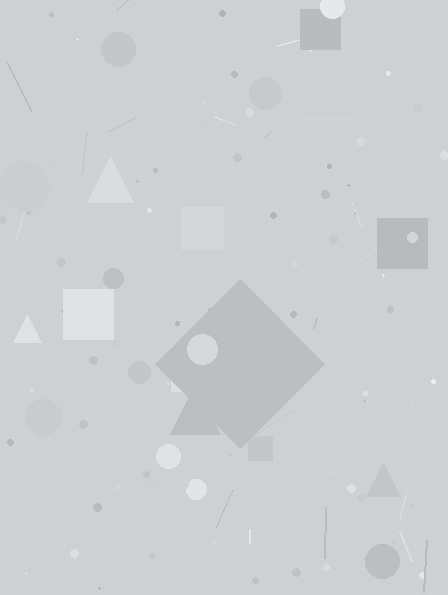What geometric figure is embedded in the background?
A diamond is embedded in the background.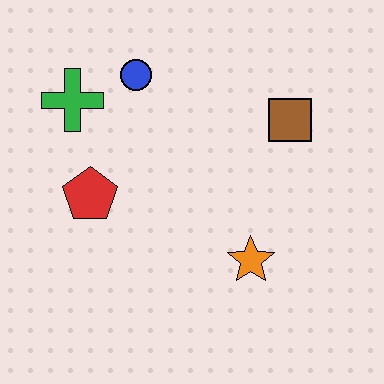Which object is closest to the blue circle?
The green cross is closest to the blue circle.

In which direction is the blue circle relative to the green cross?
The blue circle is to the right of the green cross.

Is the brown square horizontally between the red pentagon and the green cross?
No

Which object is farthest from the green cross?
The orange star is farthest from the green cross.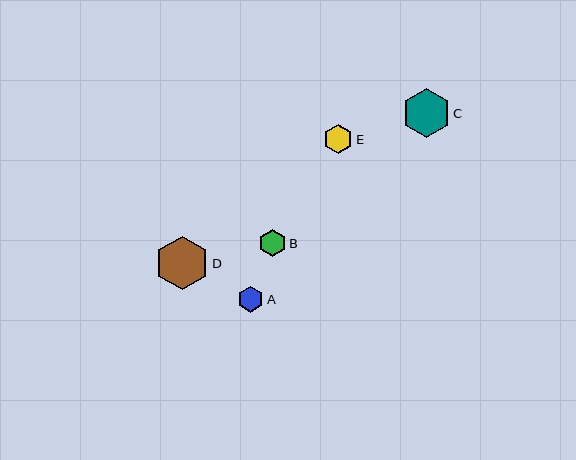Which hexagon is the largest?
Hexagon D is the largest with a size of approximately 53 pixels.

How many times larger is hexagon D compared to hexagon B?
Hexagon D is approximately 2.0 times the size of hexagon B.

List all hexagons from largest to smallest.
From largest to smallest: D, C, E, B, A.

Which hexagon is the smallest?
Hexagon A is the smallest with a size of approximately 26 pixels.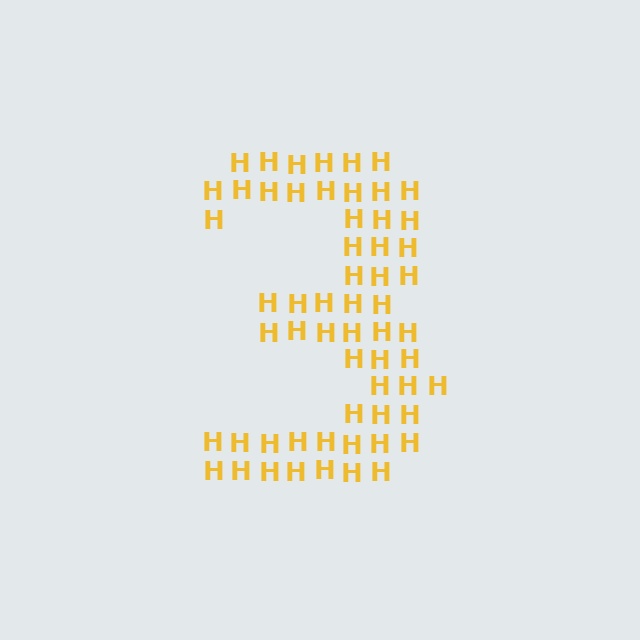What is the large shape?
The large shape is the digit 3.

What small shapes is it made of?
It is made of small letter H's.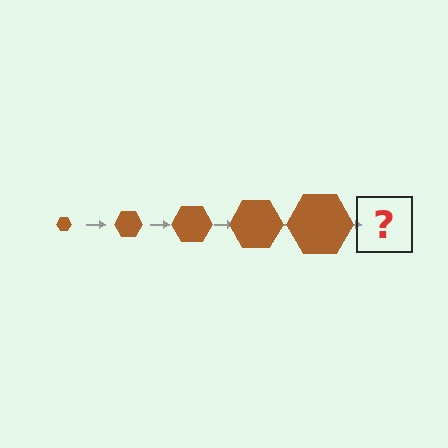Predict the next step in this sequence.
The next step is a brown hexagon, larger than the previous one.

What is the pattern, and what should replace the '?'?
The pattern is that the hexagon gets progressively larger each step. The '?' should be a brown hexagon, larger than the previous one.